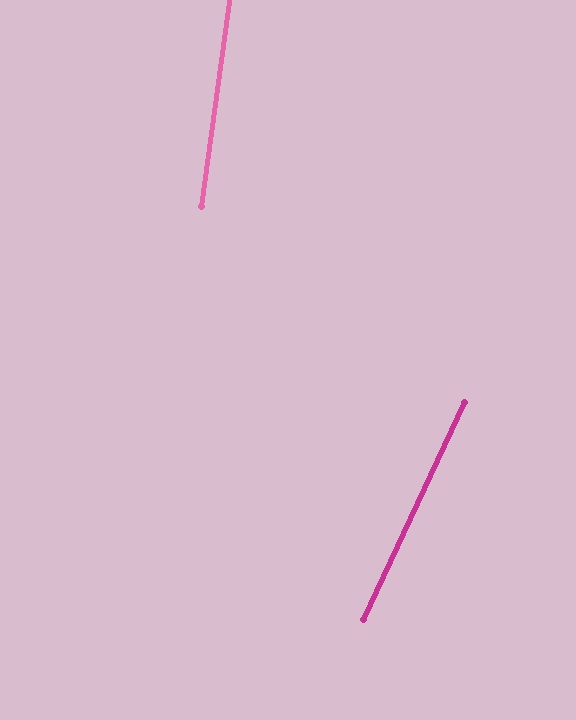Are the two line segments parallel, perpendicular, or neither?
Neither parallel nor perpendicular — they differ by about 17°.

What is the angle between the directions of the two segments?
Approximately 17 degrees.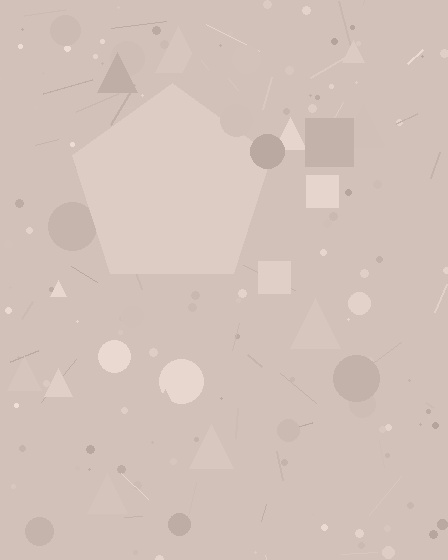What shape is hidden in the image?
A pentagon is hidden in the image.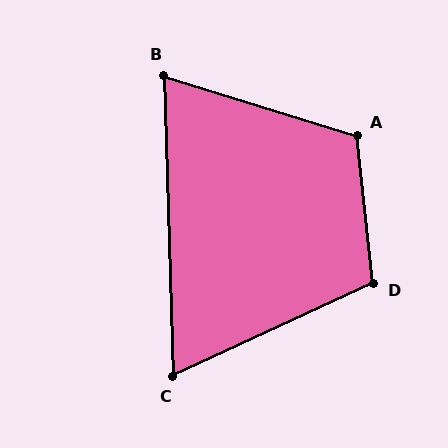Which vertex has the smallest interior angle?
C, at approximately 67 degrees.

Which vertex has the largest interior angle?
A, at approximately 113 degrees.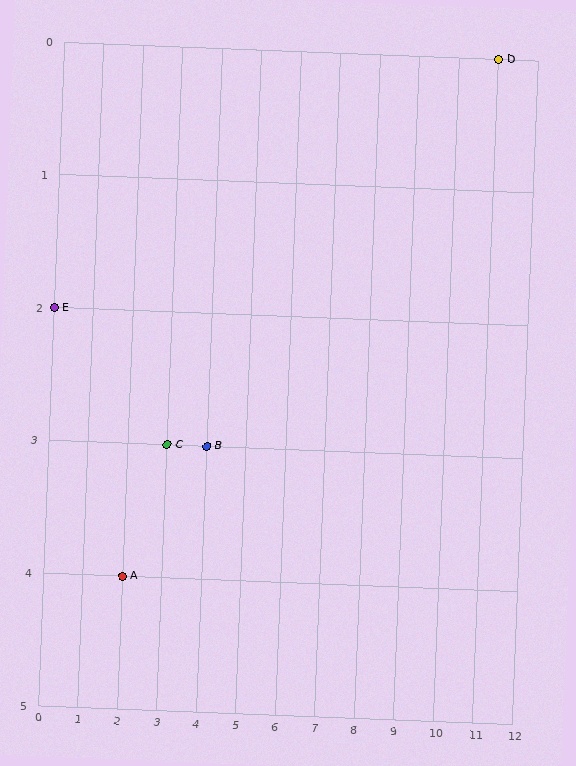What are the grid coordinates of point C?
Point C is at grid coordinates (3, 3).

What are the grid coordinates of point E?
Point E is at grid coordinates (0, 2).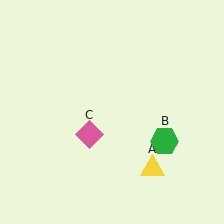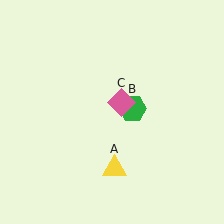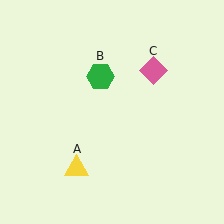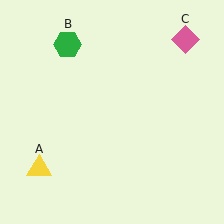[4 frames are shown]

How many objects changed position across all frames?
3 objects changed position: yellow triangle (object A), green hexagon (object B), pink diamond (object C).